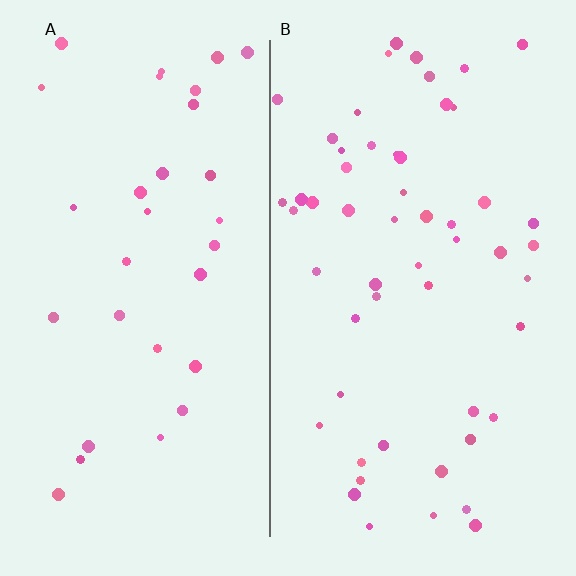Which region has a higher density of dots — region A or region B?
B (the right).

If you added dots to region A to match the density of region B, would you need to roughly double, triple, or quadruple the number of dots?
Approximately double.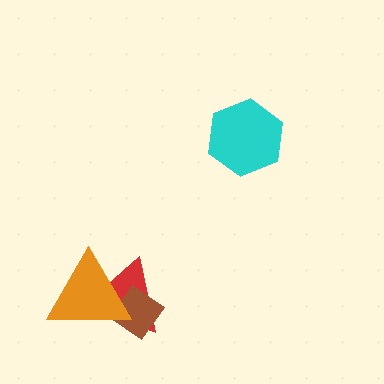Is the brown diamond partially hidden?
Yes, it is partially covered by another shape.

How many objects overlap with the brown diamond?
2 objects overlap with the brown diamond.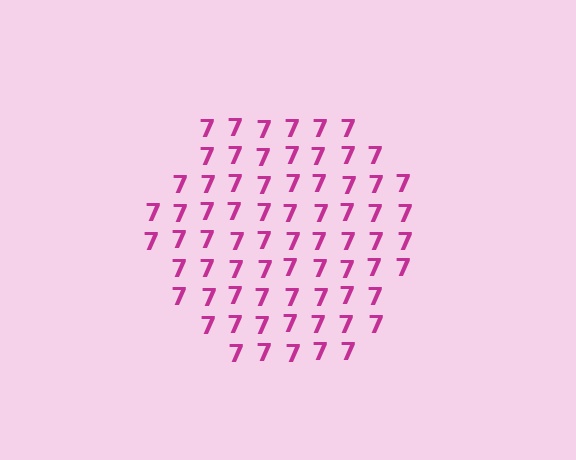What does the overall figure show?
The overall figure shows a hexagon.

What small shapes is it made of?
It is made of small digit 7's.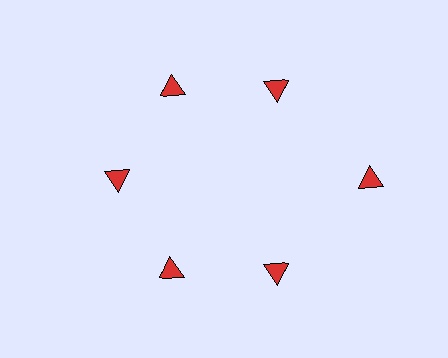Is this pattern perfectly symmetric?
No. The 6 red triangles are arranged in a ring, but one element near the 3 o'clock position is pushed outward from the center, breaking the 6-fold rotational symmetry.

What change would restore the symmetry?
The symmetry would be restored by moving it inward, back onto the ring so that all 6 triangles sit at equal angles and equal distance from the center.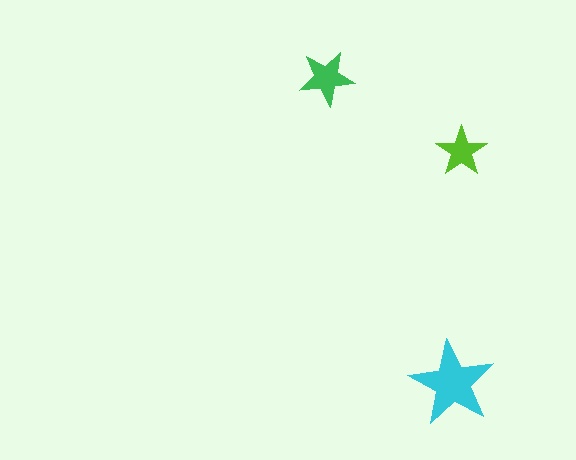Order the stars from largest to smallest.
the cyan one, the green one, the lime one.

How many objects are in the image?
There are 3 objects in the image.